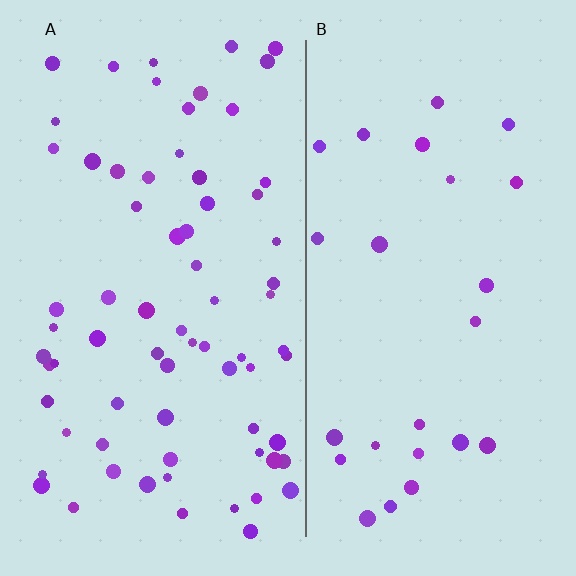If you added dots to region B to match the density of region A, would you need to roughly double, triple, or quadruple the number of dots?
Approximately triple.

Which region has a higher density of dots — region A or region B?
A (the left).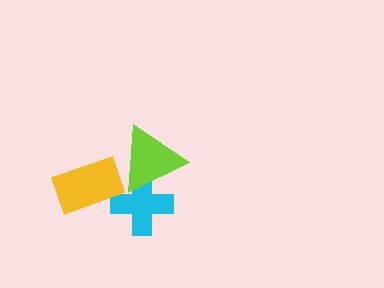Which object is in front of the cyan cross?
The lime triangle is in front of the cyan cross.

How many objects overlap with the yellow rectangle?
0 objects overlap with the yellow rectangle.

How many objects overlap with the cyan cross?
1 object overlaps with the cyan cross.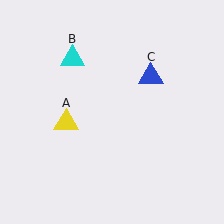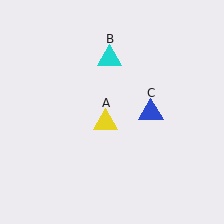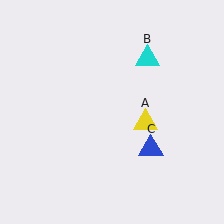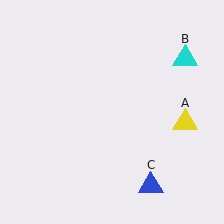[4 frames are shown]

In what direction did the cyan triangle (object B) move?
The cyan triangle (object B) moved right.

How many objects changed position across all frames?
3 objects changed position: yellow triangle (object A), cyan triangle (object B), blue triangle (object C).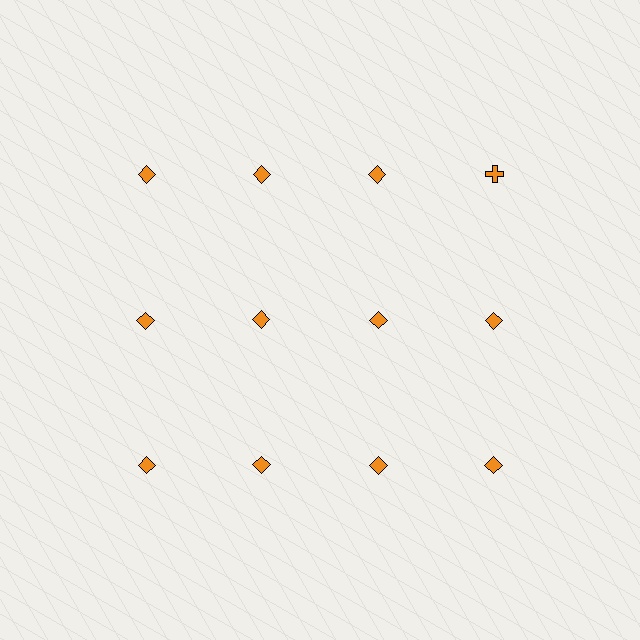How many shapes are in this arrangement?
There are 12 shapes arranged in a grid pattern.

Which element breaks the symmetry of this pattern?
The orange cross in the top row, second from right column breaks the symmetry. All other shapes are orange diamonds.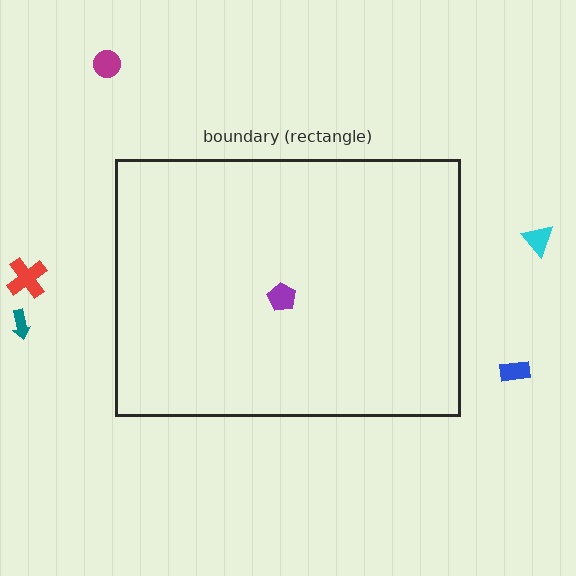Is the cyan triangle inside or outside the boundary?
Outside.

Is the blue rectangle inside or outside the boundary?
Outside.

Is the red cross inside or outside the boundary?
Outside.